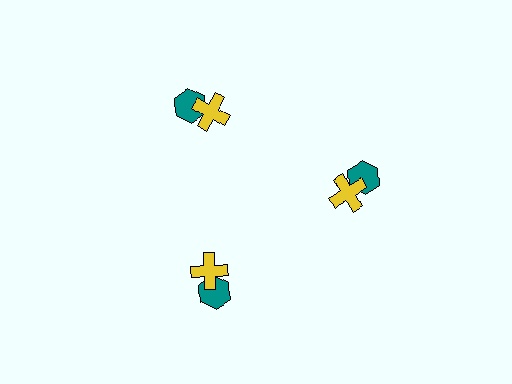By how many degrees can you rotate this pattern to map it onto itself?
The pattern maps onto itself every 120 degrees of rotation.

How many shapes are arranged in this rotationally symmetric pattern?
There are 6 shapes, arranged in 3 groups of 2.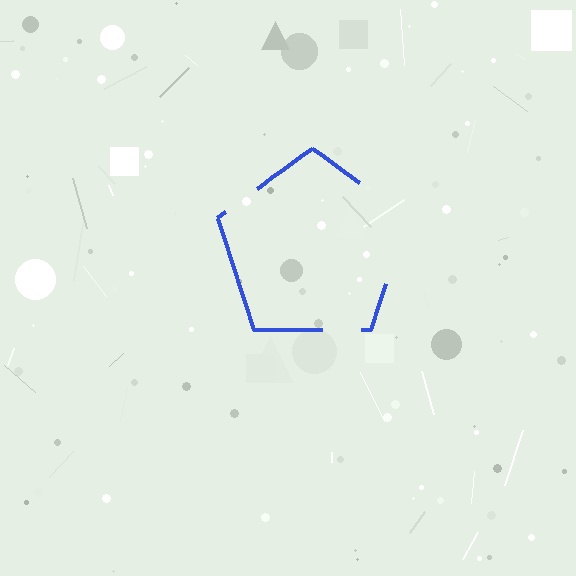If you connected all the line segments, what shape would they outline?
They would outline a pentagon.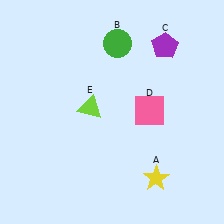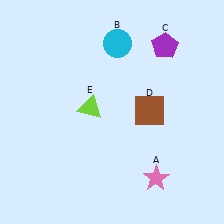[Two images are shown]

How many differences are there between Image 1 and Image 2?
There are 3 differences between the two images.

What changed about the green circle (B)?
In Image 1, B is green. In Image 2, it changed to cyan.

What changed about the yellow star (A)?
In Image 1, A is yellow. In Image 2, it changed to pink.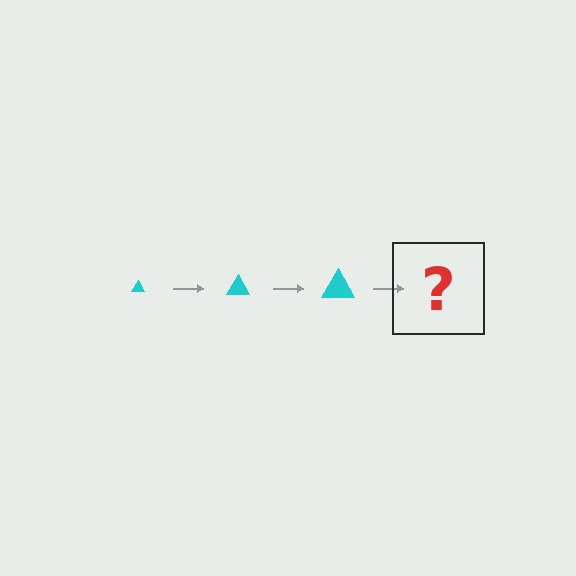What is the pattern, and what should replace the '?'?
The pattern is that the triangle gets progressively larger each step. The '?' should be a cyan triangle, larger than the previous one.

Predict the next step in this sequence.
The next step is a cyan triangle, larger than the previous one.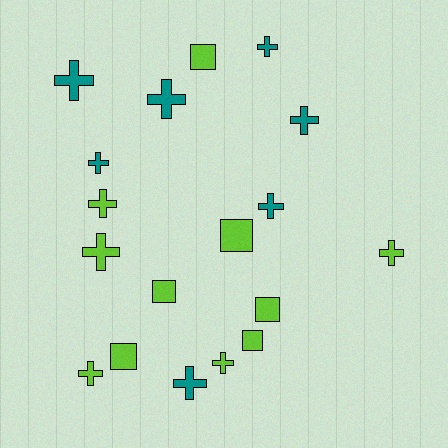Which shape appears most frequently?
Cross, with 12 objects.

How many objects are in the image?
There are 18 objects.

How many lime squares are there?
There are 6 lime squares.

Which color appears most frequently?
Lime, with 11 objects.